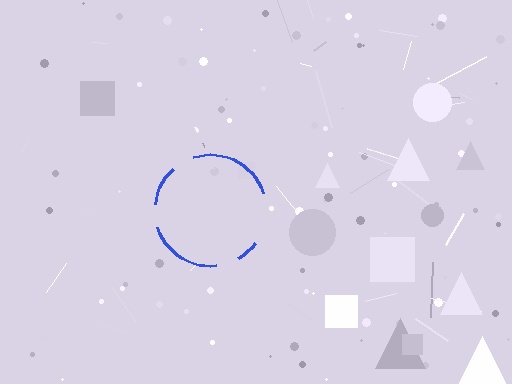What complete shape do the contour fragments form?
The contour fragments form a circle.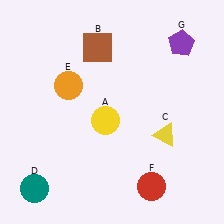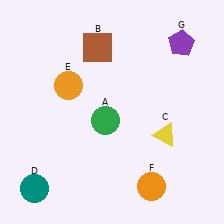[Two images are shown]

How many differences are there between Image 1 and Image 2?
There are 2 differences between the two images.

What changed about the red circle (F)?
In Image 1, F is red. In Image 2, it changed to orange.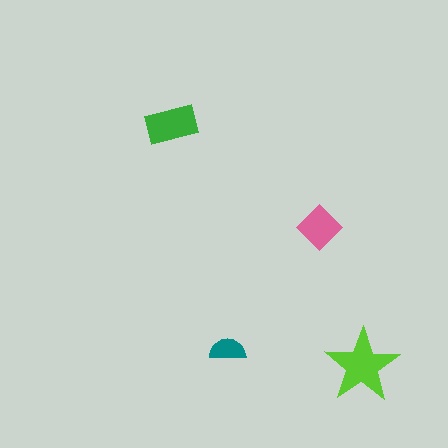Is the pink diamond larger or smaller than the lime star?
Smaller.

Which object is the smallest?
The teal semicircle.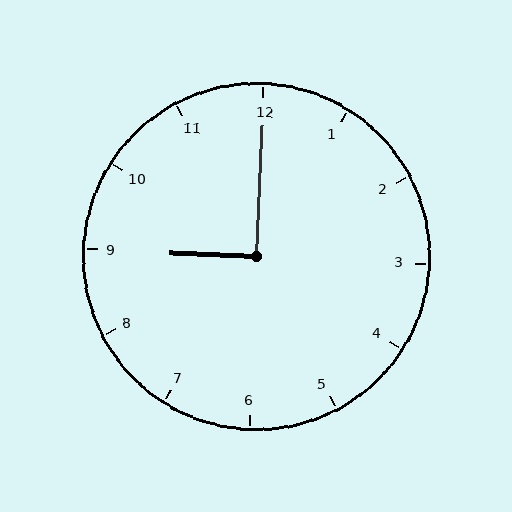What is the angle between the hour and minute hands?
Approximately 90 degrees.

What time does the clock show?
9:00.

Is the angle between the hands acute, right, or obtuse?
It is right.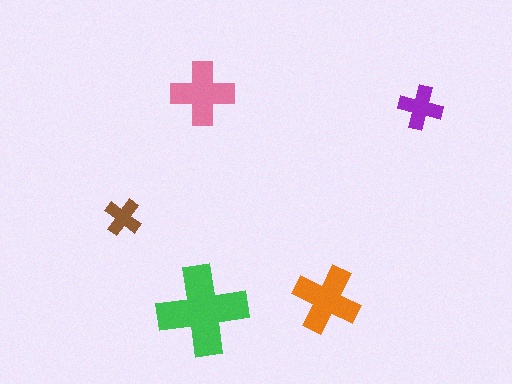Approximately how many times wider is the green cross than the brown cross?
About 2.5 times wider.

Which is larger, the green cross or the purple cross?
The green one.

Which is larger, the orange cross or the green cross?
The green one.